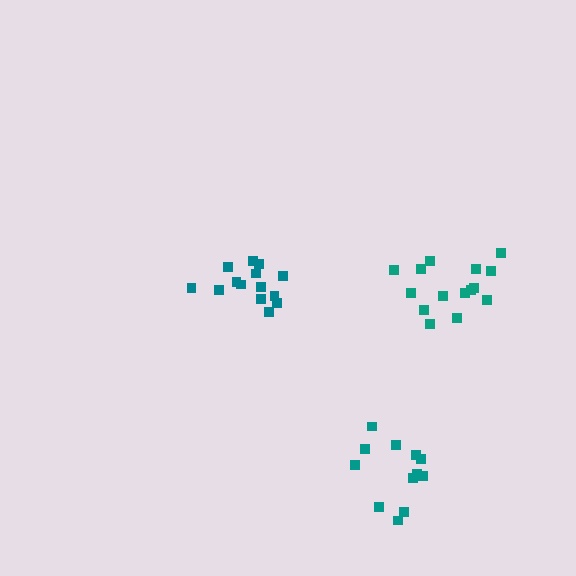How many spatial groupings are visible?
There are 3 spatial groupings.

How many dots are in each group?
Group 1: 14 dots, Group 2: 15 dots, Group 3: 12 dots (41 total).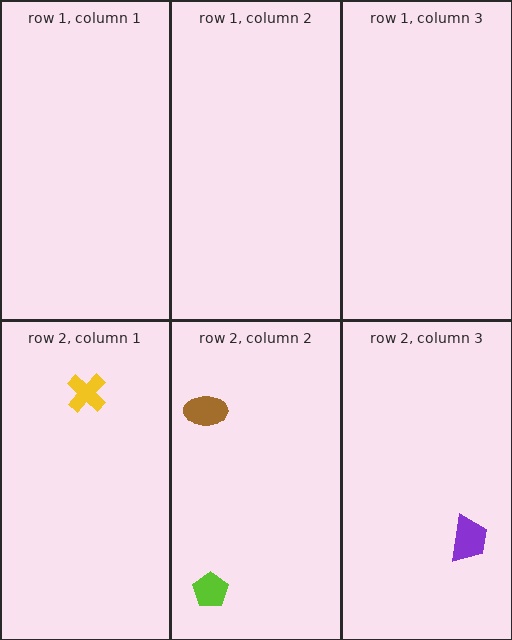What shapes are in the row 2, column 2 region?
The brown ellipse, the lime pentagon.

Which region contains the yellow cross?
The row 2, column 1 region.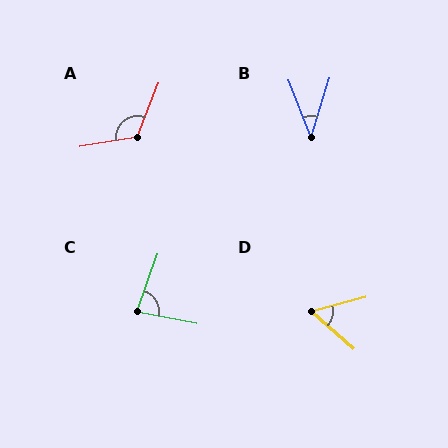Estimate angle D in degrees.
Approximately 57 degrees.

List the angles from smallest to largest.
B (39°), D (57°), C (81°), A (121°).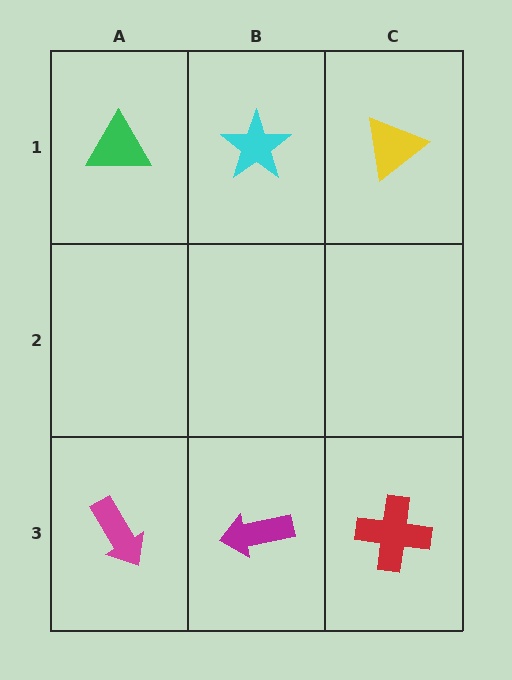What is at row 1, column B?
A cyan star.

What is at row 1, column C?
A yellow triangle.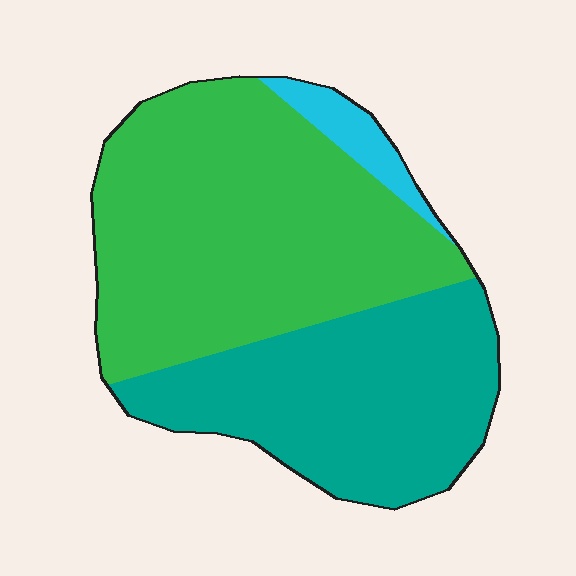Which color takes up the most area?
Green, at roughly 55%.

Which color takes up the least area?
Cyan, at roughly 5%.